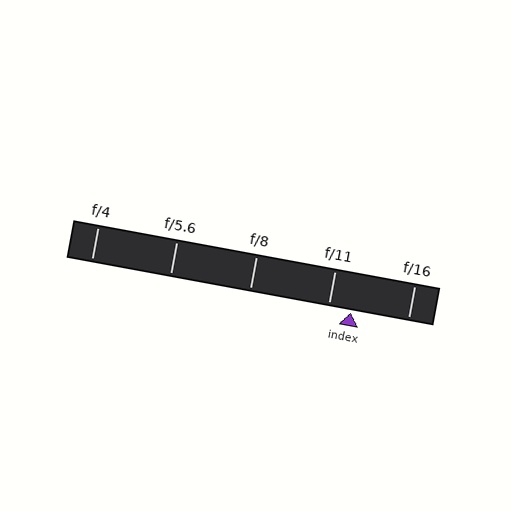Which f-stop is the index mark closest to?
The index mark is closest to f/11.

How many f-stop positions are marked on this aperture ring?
There are 5 f-stop positions marked.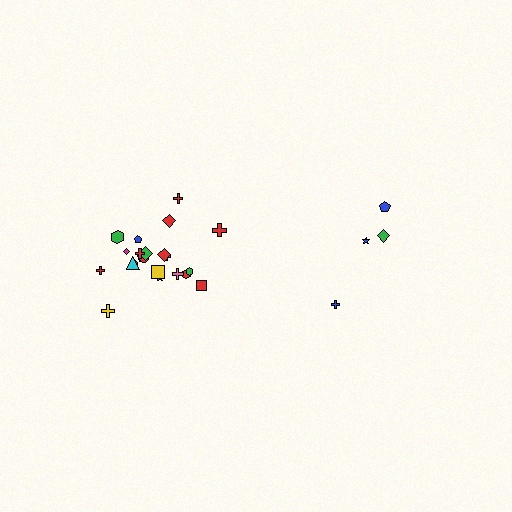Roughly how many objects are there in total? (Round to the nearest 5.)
Roughly 25 objects in total.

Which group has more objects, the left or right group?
The left group.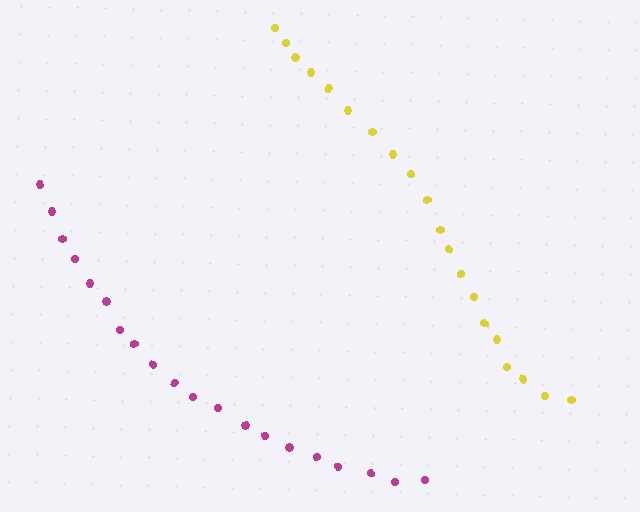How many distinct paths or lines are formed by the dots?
There are 2 distinct paths.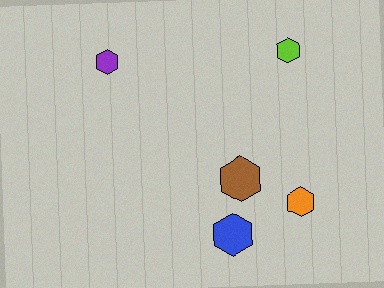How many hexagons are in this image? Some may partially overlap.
There are 5 hexagons.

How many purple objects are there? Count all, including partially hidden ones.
There is 1 purple object.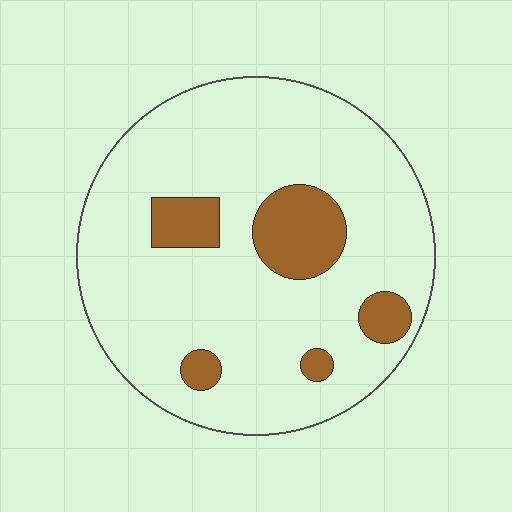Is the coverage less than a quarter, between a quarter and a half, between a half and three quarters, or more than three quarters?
Less than a quarter.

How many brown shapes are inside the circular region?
5.